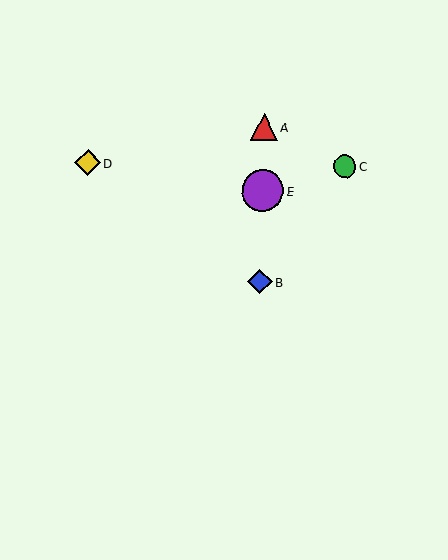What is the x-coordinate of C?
Object C is at x≈345.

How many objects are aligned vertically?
3 objects (A, B, E) are aligned vertically.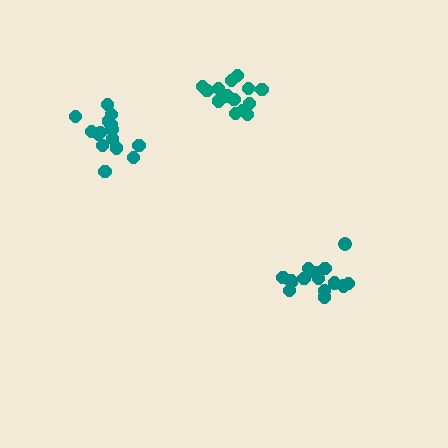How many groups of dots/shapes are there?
There are 3 groups.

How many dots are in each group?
Group 1: 15 dots, Group 2: 15 dots, Group 3: 14 dots (44 total).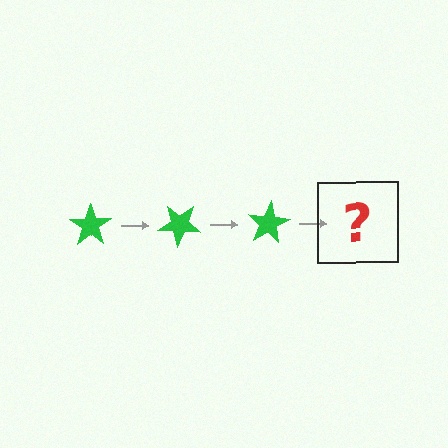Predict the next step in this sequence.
The next step is a green star rotated 120 degrees.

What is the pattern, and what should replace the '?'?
The pattern is that the star rotates 40 degrees each step. The '?' should be a green star rotated 120 degrees.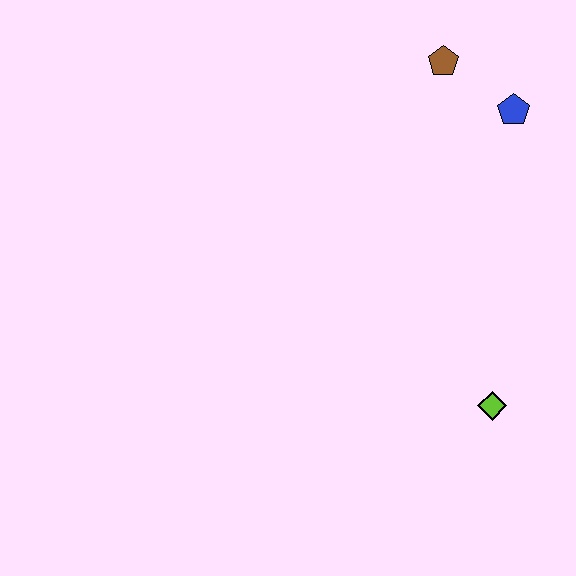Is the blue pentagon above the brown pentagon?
No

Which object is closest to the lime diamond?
The blue pentagon is closest to the lime diamond.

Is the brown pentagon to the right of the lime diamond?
No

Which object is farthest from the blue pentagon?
The lime diamond is farthest from the blue pentagon.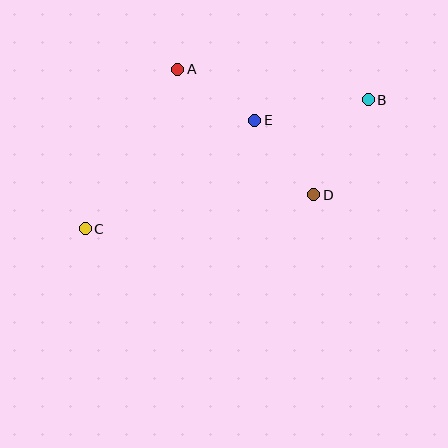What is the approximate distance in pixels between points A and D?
The distance between A and D is approximately 185 pixels.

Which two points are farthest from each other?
Points B and C are farthest from each other.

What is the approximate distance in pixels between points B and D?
The distance between B and D is approximately 110 pixels.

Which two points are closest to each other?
Points A and E are closest to each other.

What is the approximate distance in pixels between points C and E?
The distance between C and E is approximately 201 pixels.